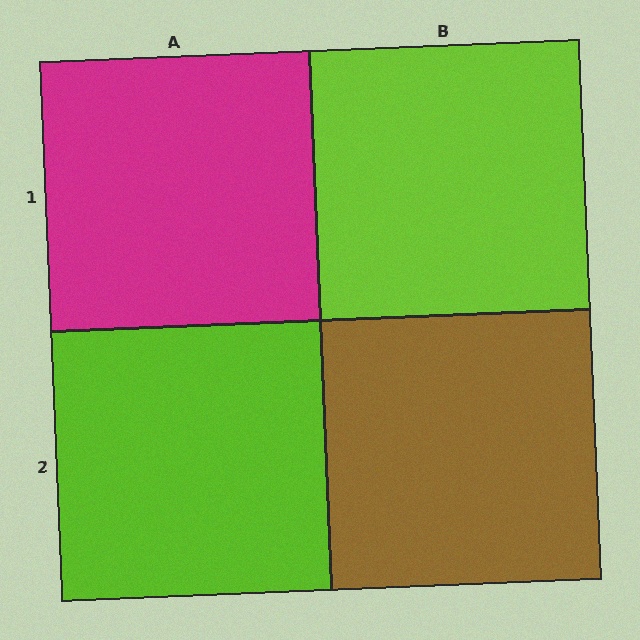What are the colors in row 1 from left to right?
Magenta, lime.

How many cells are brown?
1 cell is brown.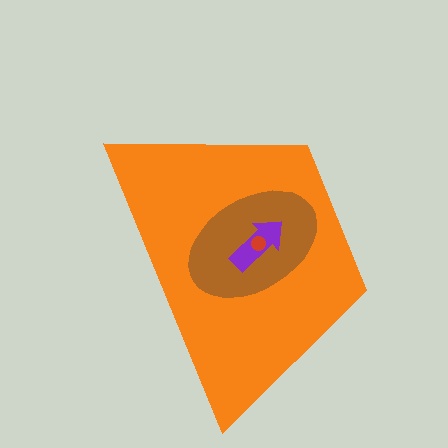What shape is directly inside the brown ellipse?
The purple arrow.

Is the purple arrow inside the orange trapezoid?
Yes.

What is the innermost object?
The red circle.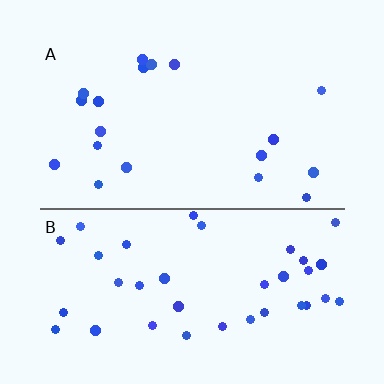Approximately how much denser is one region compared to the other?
Approximately 2.0× — region B over region A.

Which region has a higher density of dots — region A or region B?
B (the bottom).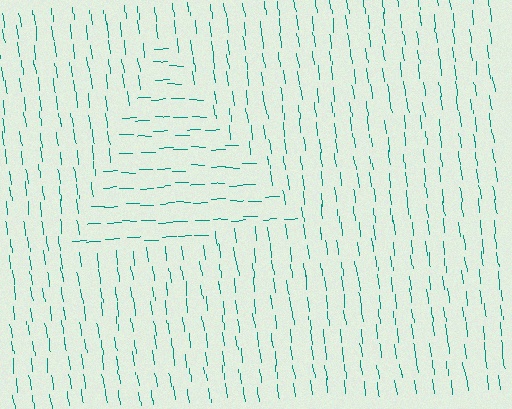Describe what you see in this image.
The image is filled with small teal line segments. A triangle region in the image has lines oriented differently from the surrounding lines, creating a visible texture boundary.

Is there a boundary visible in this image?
Yes, there is a texture boundary formed by a change in line orientation.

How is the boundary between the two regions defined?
The boundary is defined purely by a change in line orientation (approximately 84 degrees difference). All lines are the same color and thickness.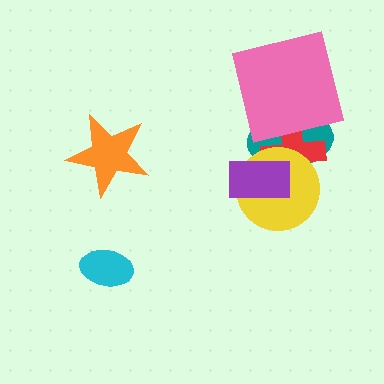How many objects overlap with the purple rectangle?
3 objects overlap with the purple rectangle.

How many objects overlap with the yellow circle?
3 objects overlap with the yellow circle.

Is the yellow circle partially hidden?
Yes, it is partially covered by another shape.